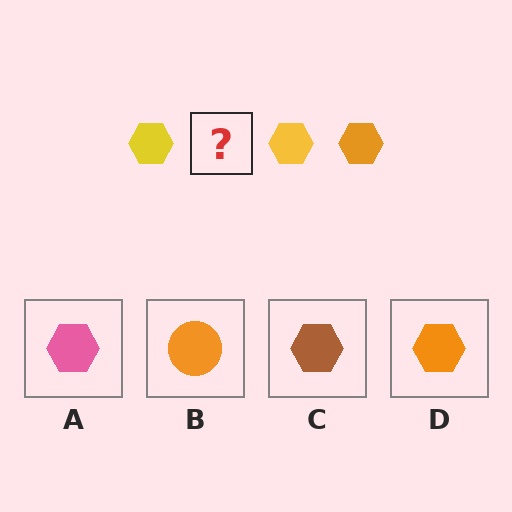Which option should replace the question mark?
Option D.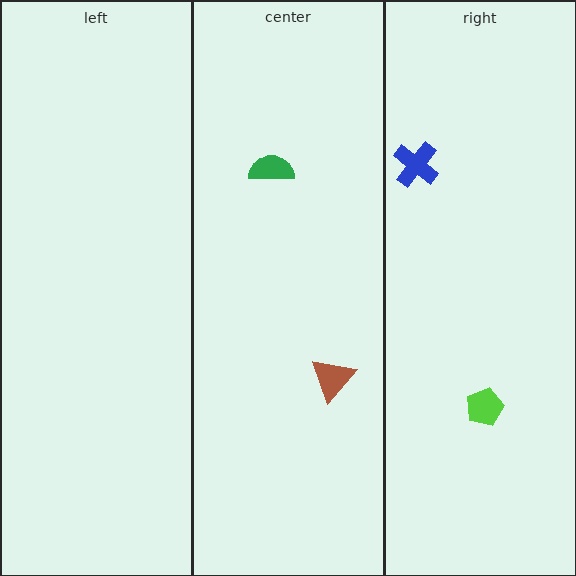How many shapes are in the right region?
2.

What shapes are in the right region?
The blue cross, the lime pentagon.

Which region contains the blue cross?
The right region.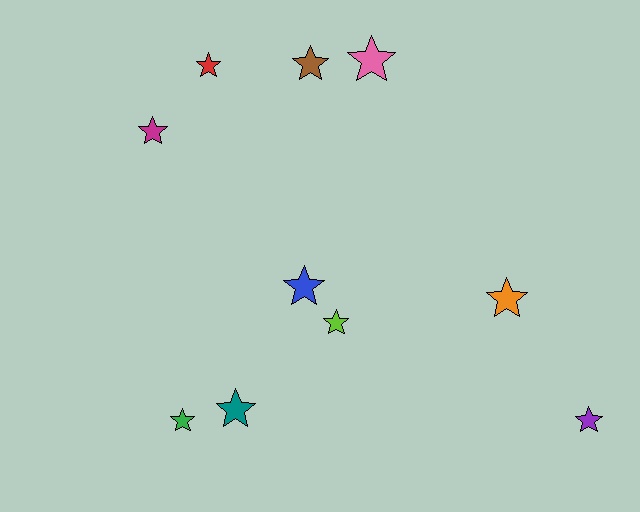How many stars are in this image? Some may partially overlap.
There are 10 stars.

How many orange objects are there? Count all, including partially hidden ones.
There is 1 orange object.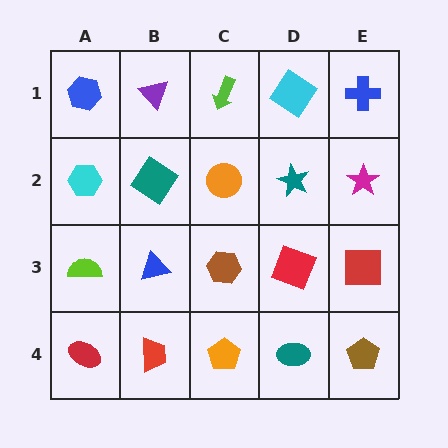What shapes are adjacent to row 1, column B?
A teal diamond (row 2, column B), a blue hexagon (row 1, column A), a lime arrow (row 1, column C).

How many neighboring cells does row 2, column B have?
4.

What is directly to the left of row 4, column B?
A red ellipse.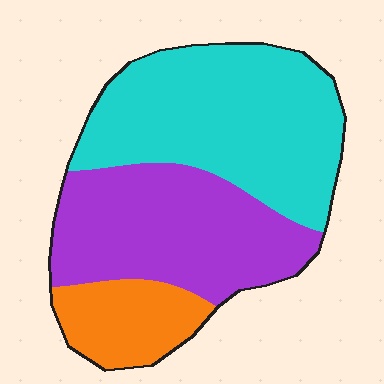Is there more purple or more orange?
Purple.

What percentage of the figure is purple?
Purple takes up between a third and a half of the figure.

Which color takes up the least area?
Orange, at roughly 15%.